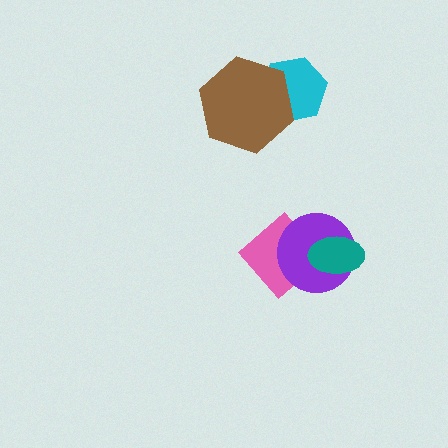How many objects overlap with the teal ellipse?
2 objects overlap with the teal ellipse.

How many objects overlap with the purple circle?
2 objects overlap with the purple circle.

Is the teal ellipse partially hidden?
No, no other shape covers it.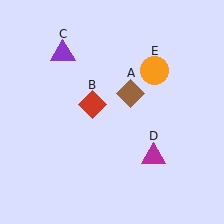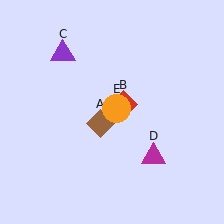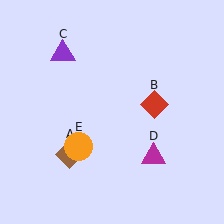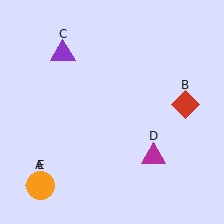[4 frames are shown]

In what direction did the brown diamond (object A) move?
The brown diamond (object A) moved down and to the left.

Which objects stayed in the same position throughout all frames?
Purple triangle (object C) and magenta triangle (object D) remained stationary.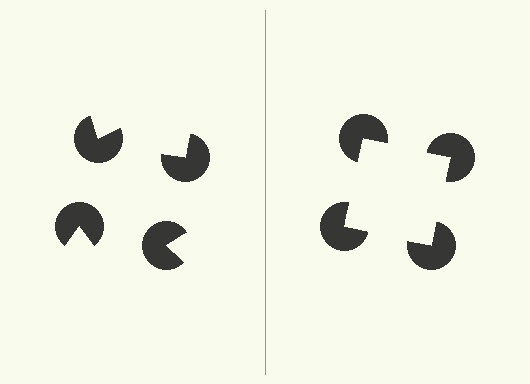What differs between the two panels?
The pac-man discs are positioned identically on both sides; only the wedge orientations differ. On the right they align to a square; on the left they are misaligned.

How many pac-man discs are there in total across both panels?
8 — 4 on each side.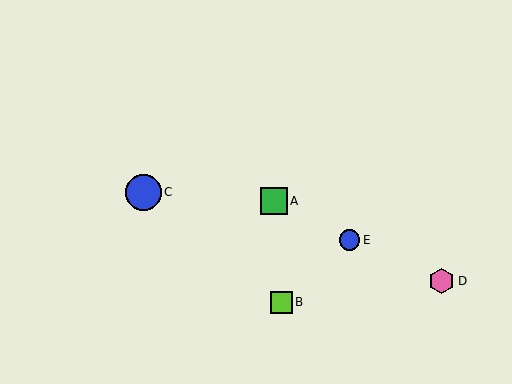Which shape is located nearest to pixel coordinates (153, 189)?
The blue circle (labeled C) at (143, 192) is nearest to that location.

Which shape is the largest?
The blue circle (labeled C) is the largest.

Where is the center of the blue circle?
The center of the blue circle is at (143, 192).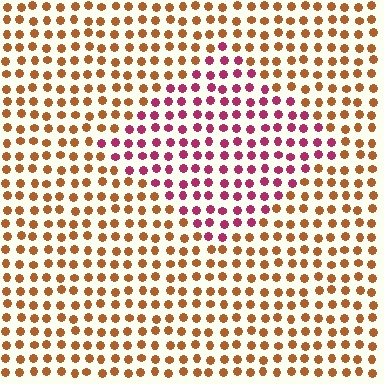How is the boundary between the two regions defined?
The boundary is defined purely by a slight shift in hue (about 52 degrees). Spacing, size, and orientation are identical on both sides.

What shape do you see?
I see a diamond.